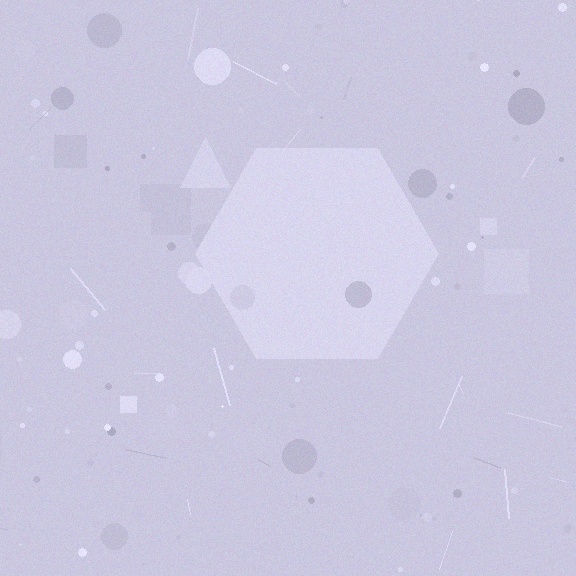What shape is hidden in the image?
A hexagon is hidden in the image.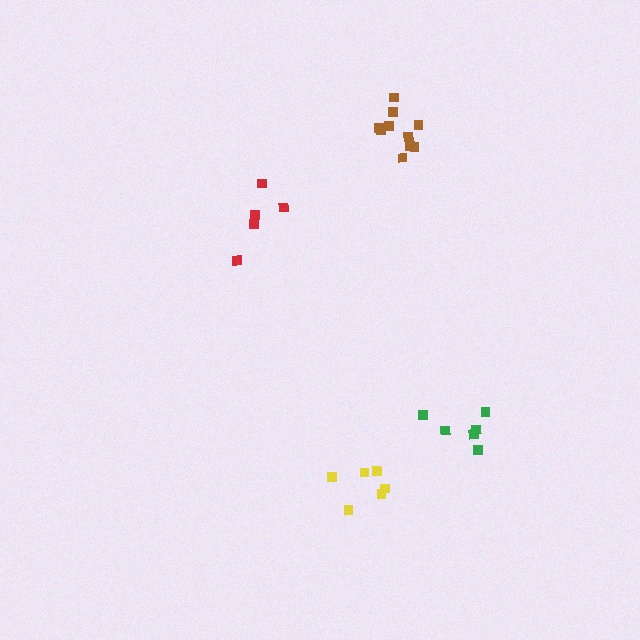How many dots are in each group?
Group 1: 10 dots, Group 2: 6 dots, Group 3: 6 dots, Group 4: 5 dots (27 total).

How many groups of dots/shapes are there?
There are 4 groups.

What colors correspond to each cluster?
The clusters are colored: brown, yellow, green, red.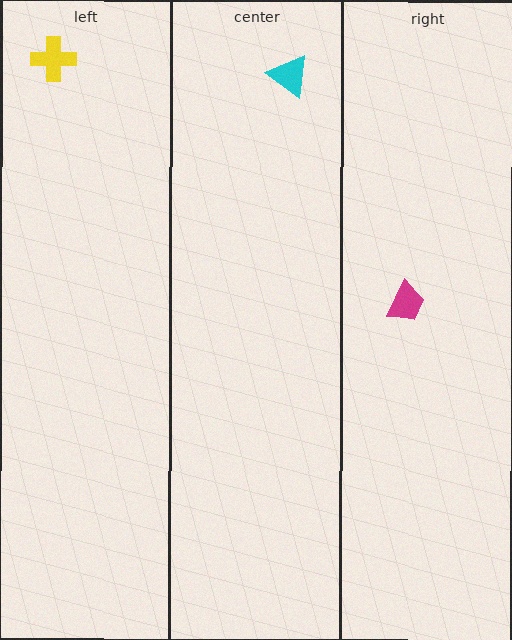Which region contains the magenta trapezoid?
The right region.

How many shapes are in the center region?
1.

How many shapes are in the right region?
1.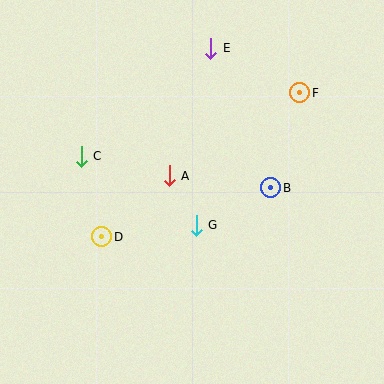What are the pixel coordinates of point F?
Point F is at (300, 93).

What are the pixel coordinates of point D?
Point D is at (102, 237).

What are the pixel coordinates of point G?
Point G is at (196, 225).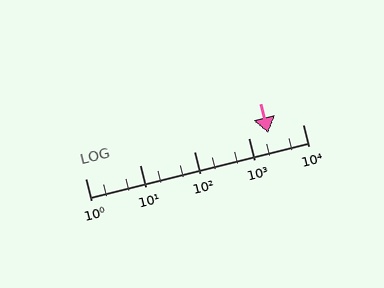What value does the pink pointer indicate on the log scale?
The pointer indicates approximately 2300.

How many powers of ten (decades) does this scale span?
The scale spans 4 decades, from 1 to 10000.